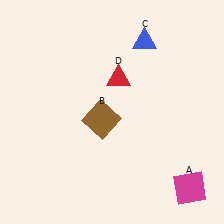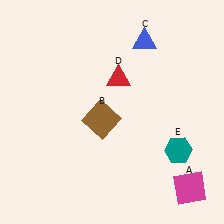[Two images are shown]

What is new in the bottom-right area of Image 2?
A teal hexagon (E) was added in the bottom-right area of Image 2.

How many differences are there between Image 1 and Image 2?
There is 1 difference between the two images.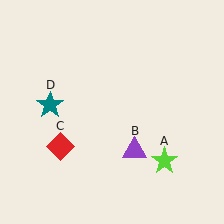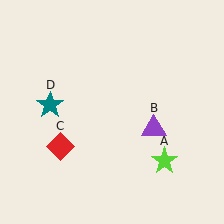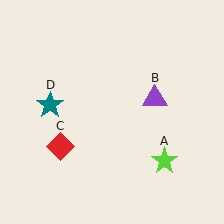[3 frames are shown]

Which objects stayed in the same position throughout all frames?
Lime star (object A) and red diamond (object C) and teal star (object D) remained stationary.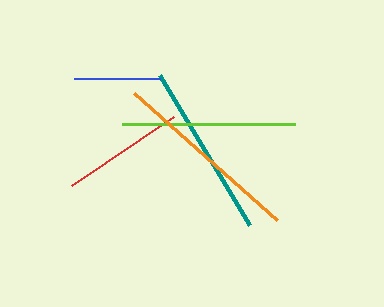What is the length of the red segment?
The red segment is approximately 123 pixels long.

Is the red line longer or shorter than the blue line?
The red line is longer than the blue line.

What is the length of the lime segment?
The lime segment is approximately 172 pixels long.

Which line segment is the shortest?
The blue line is the shortest at approximately 87 pixels.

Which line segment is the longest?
The orange line is the longest at approximately 191 pixels.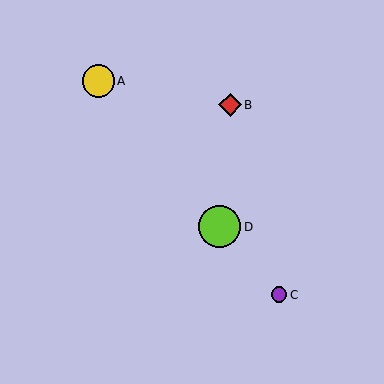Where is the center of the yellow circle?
The center of the yellow circle is at (98, 81).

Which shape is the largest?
The lime circle (labeled D) is the largest.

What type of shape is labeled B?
Shape B is a red diamond.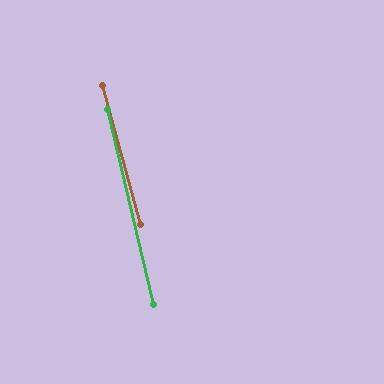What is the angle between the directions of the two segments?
Approximately 2 degrees.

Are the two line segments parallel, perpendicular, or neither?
Parallel — their directions differ by only 1.9°.